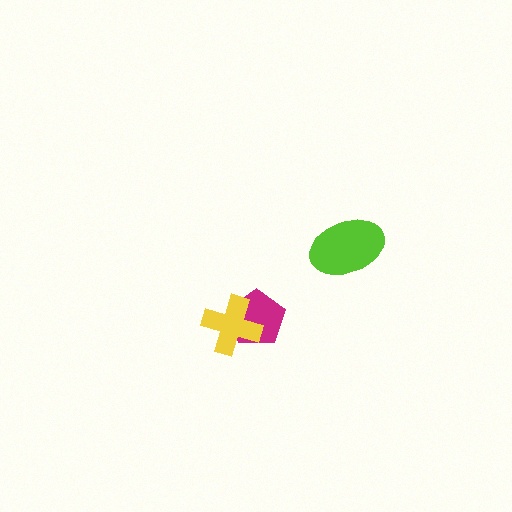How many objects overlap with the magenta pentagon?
1 object overlaps with the magenta pentagon.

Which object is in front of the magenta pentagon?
The yellow cross is in front of the magenta pentagon.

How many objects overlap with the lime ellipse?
0 objects overlap with the lime ellipse.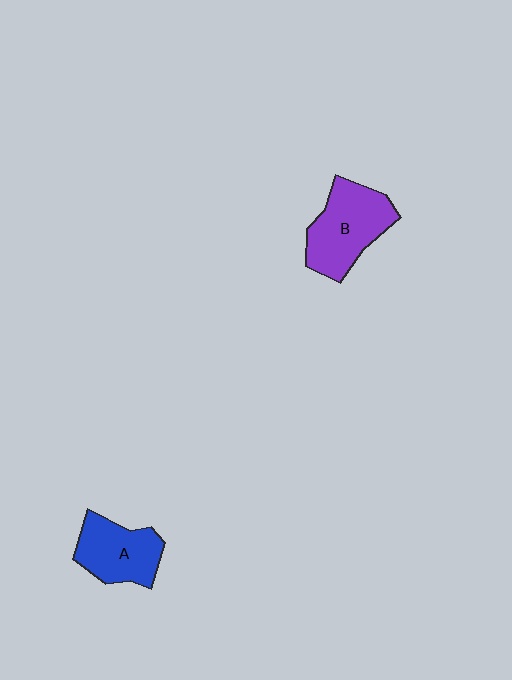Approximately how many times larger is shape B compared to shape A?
Approximately 1.2 times.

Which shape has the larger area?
Shape B (purple).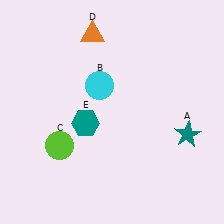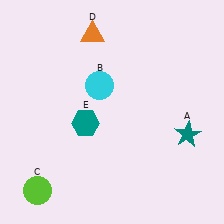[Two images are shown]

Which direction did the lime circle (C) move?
The lime circle (C) moved down.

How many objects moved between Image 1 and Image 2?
1 object moved between the two images.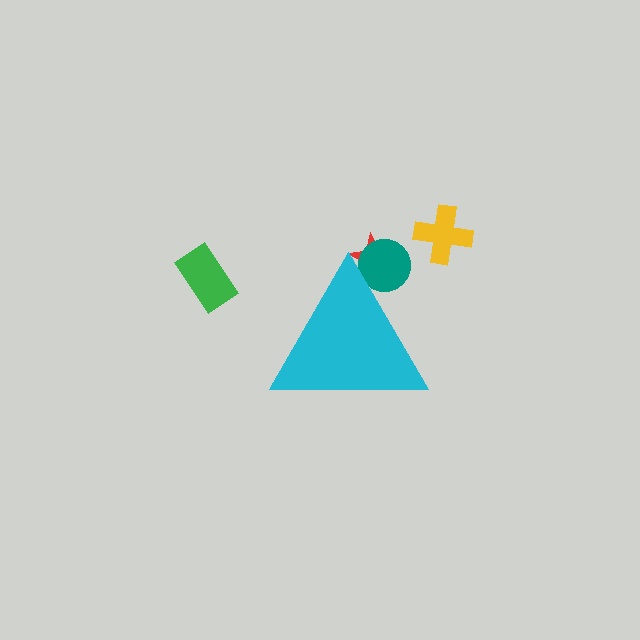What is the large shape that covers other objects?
A cyan triangle.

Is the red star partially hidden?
Yes, the red star is partially hidden behind the cyan triangle.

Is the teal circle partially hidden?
Yes, the teal circle is partially hidden behind the cyan triangle.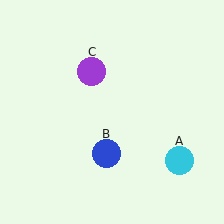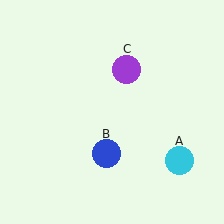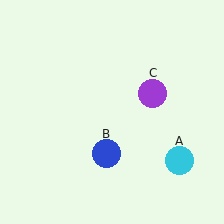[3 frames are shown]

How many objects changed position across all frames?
1 object changed position: purple circle (object C).